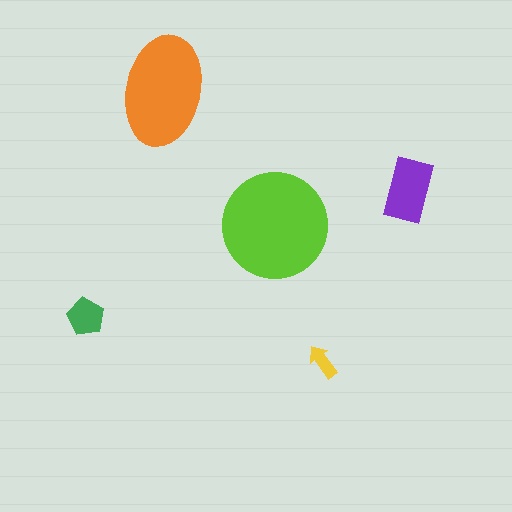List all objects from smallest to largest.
The yellow arrow, the green pentagon, the purple rectangle, the orange ellipse, the lime circle.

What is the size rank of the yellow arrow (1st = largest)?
5th.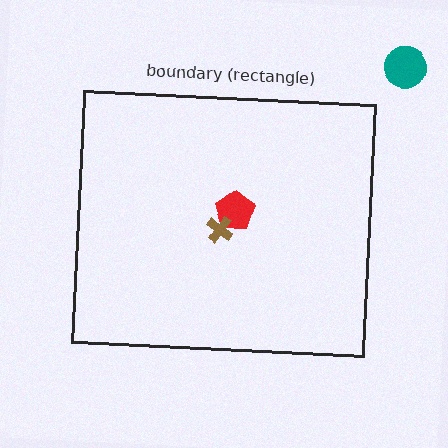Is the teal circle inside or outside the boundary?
Outside.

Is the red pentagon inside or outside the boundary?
Inside.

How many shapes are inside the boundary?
2 inside, 1 outside.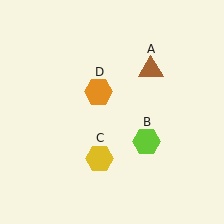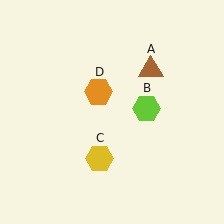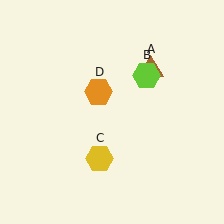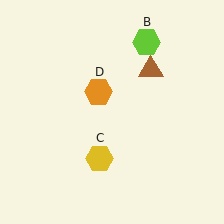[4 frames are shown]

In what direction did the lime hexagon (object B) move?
The lime hexagon (object B) moved up.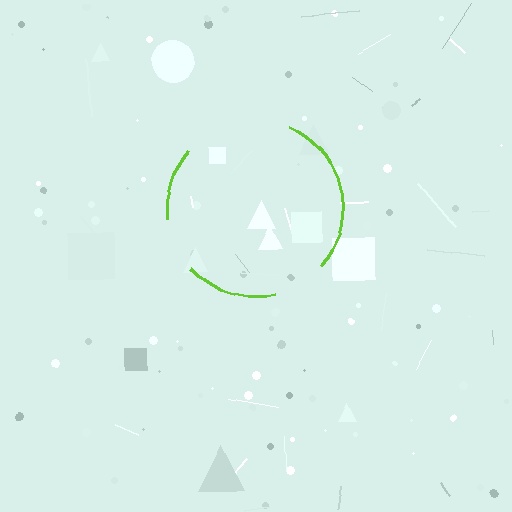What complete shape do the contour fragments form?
The contour fragments form a circle.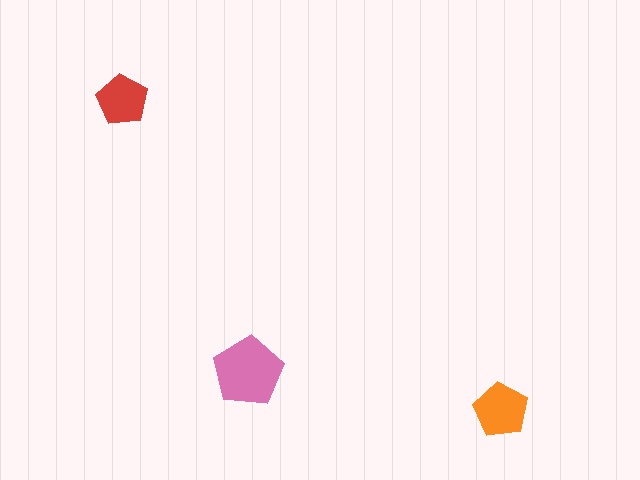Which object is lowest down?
The orange pentagon is bottommost.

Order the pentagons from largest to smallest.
the pink one, the orange one, the red one.